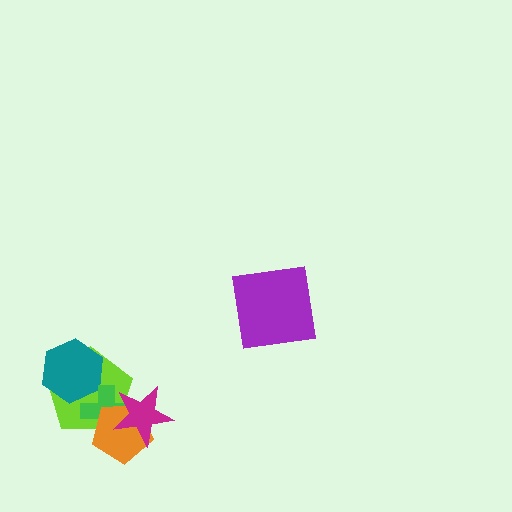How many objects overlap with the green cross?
4 objects overlap with the green cross.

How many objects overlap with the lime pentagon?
4 objects overlap with the lime pentagon.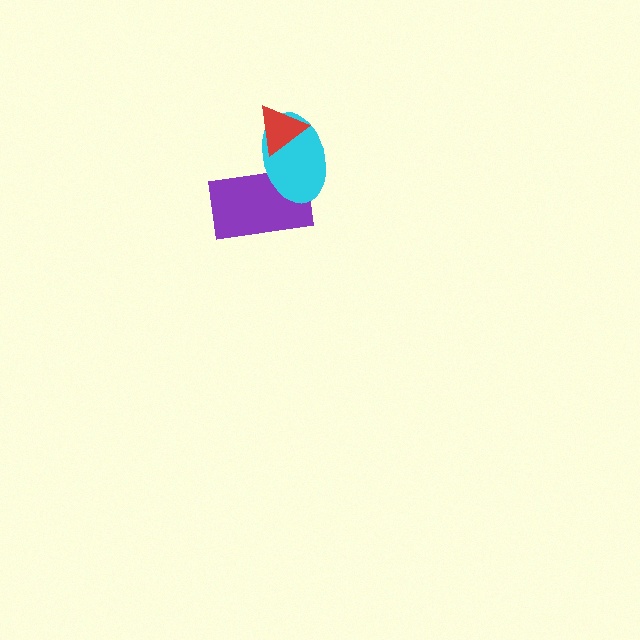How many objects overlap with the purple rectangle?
1 object overlaps with the purple rectangle.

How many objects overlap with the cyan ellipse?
2 objects overlap with the cyan ellipse.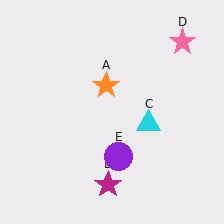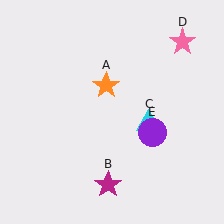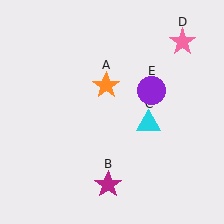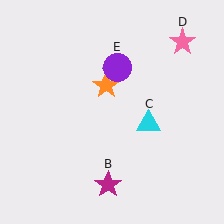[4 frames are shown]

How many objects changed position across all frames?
1 object changed position: purple circle (object E).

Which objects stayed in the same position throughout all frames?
Orange star (object A) and magenta star (object B) and cyan triangle (object C) and pink star (object D) remained stationary.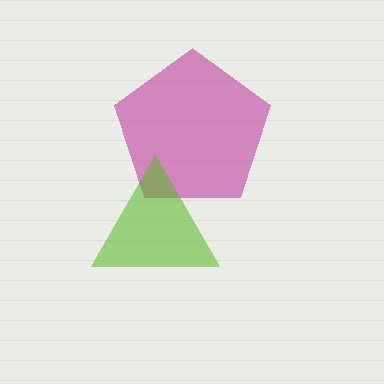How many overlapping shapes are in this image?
There are 2 overlapping shapes in the image.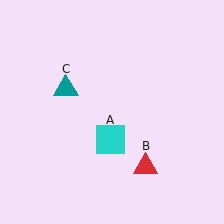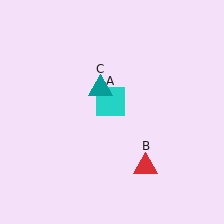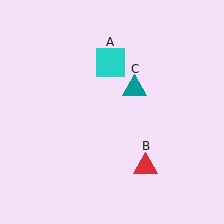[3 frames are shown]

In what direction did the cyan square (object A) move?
The cyan square (object A) moved up.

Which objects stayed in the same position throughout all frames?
Red triangle (object B) remained stationary.